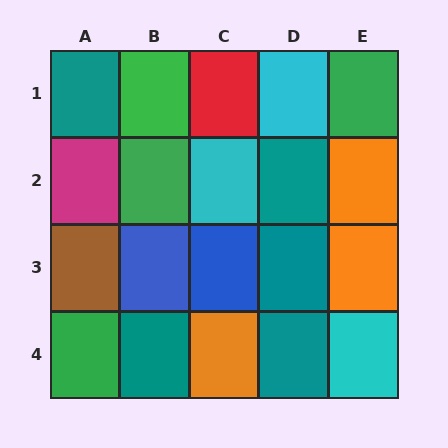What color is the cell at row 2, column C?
Cyan.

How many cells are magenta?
1 cell is magenta.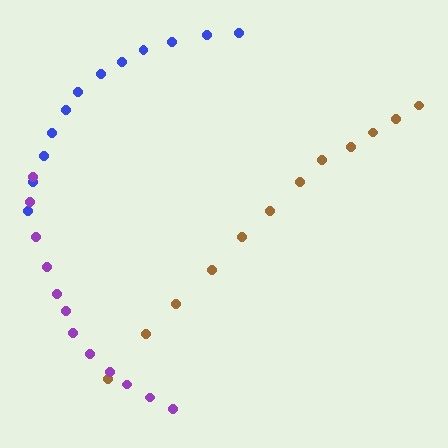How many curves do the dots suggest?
There are 3 distinct paths.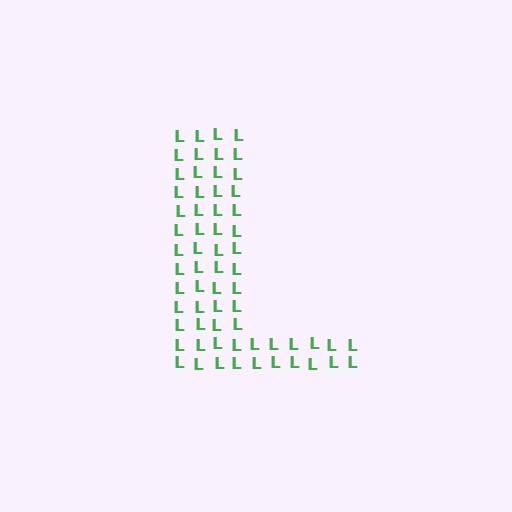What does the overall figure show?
The overall figure shows the letter L.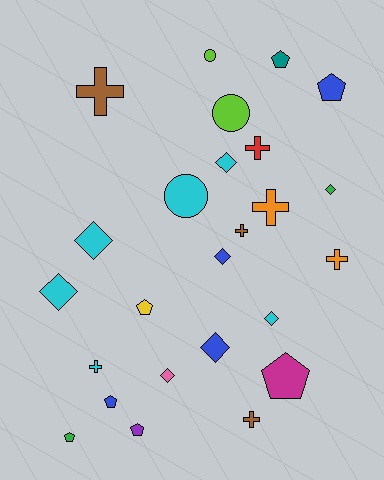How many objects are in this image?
There are 25 objects.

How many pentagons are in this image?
There are 7 pentagons.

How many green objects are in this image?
There are 2 green objects.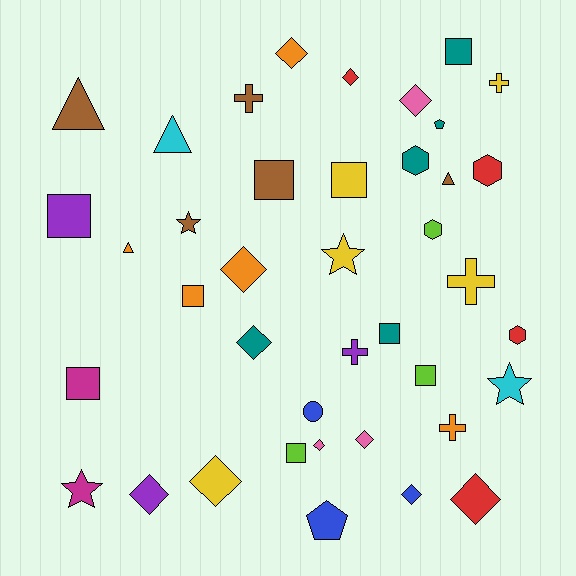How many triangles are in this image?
There are 4 triangles.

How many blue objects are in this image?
There are 3 blue objects.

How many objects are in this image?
There are 40 objects.